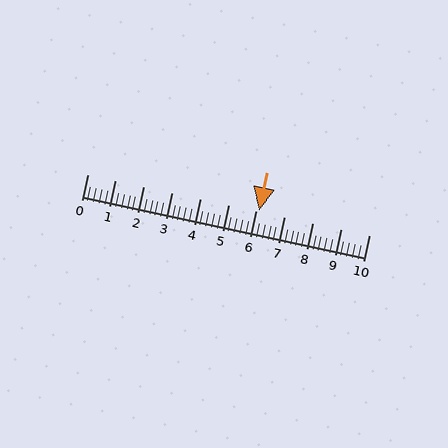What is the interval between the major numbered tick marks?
The major tick marks are spaced 1 units apart.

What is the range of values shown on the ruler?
The ruler shows values from 0 to 10.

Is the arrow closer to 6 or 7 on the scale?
The arrow is closer to 6.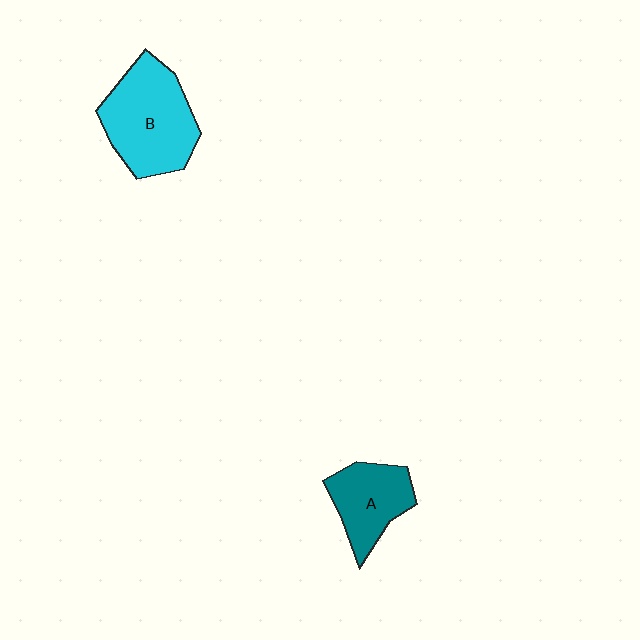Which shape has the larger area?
Shape B (cyan).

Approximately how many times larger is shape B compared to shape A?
Approximately 1.5 times.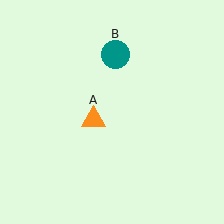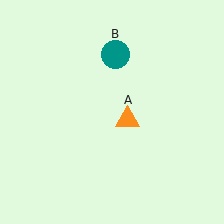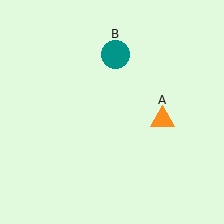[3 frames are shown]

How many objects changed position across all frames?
1 object changed position: orange triangle (object A).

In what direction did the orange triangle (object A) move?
The orange triangle (object A) moved right.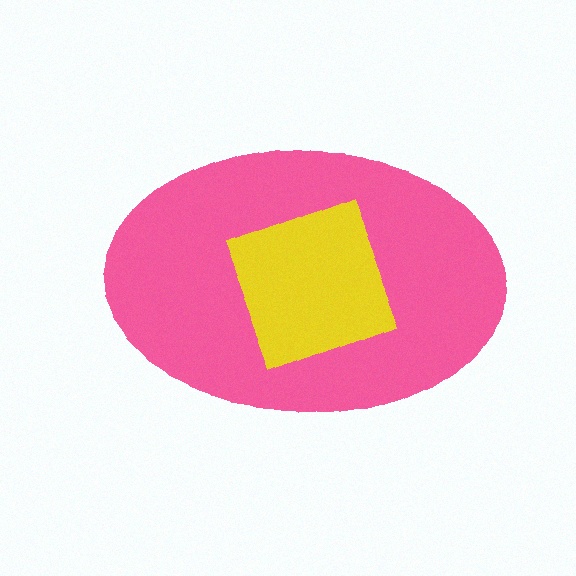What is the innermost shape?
The yellow square.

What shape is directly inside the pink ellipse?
The yellow square.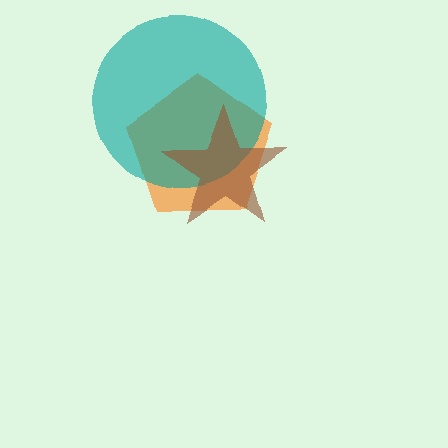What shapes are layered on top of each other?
The layered shapes are: an orange pentagon, a teal circle, a brown star.